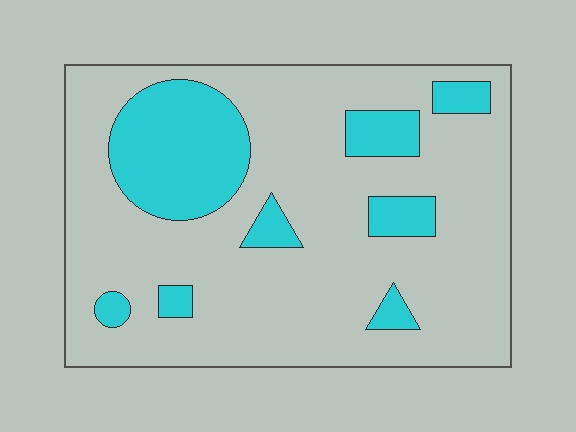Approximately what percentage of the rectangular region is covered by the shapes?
Approximately 20%.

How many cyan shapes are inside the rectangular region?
8.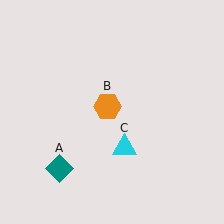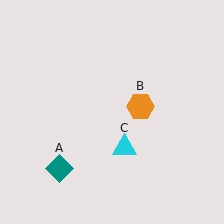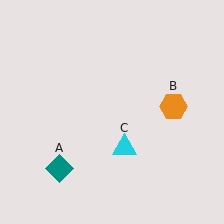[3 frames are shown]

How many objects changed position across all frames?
1 object changed position: orange hexagon (object B).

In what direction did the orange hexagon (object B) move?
The orange hexagon (object B) moved right.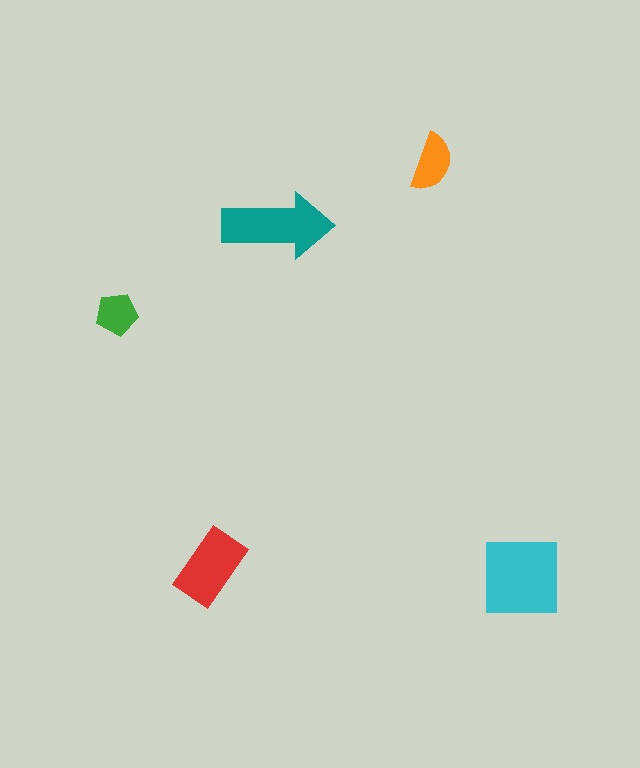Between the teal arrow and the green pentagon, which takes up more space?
The teal arrow.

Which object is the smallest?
The green pentagon.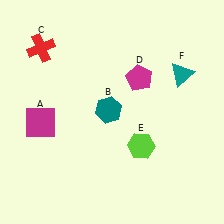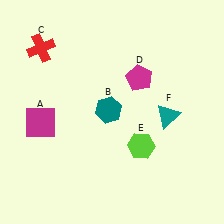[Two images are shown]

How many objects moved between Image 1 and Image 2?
1 object moved between the two images.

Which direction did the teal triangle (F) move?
The teal triangle (F) moved down.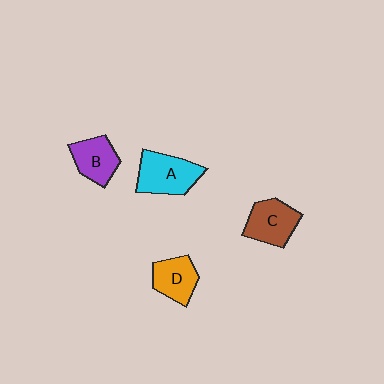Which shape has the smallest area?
Shape D (orange).